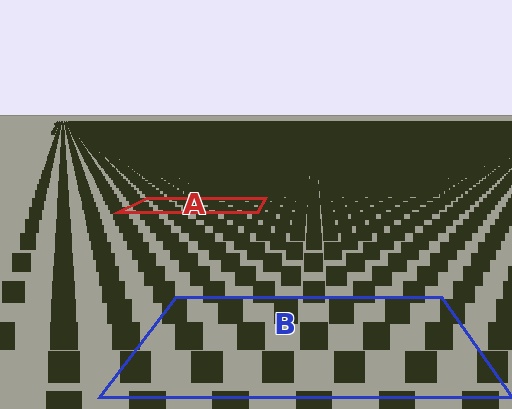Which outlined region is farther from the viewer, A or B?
Region A is farther from the viewer — the texture elements inside it appear smaller and more densely packed.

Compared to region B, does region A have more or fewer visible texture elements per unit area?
Region A has more texture elements per unit area — they are packed more densely because it is farther away.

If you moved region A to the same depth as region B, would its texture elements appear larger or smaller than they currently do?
They would appear larger. At a closer depth, the same texture elements are projected at a bigger on-screen size.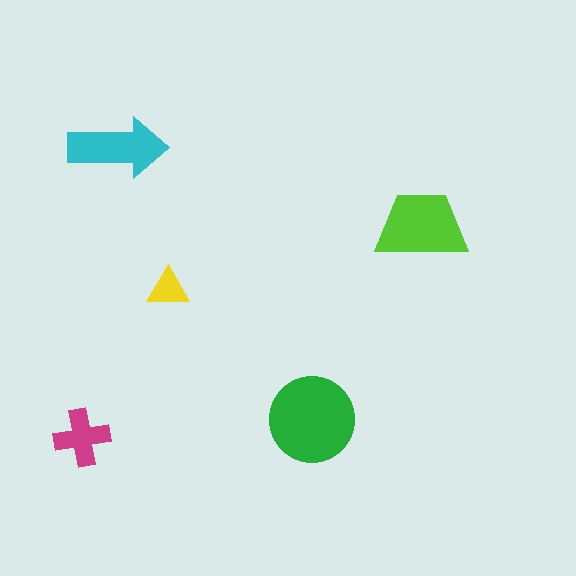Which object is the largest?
The green circle.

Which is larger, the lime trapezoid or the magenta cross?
The lime trapezoid.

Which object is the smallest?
The yellow triangle.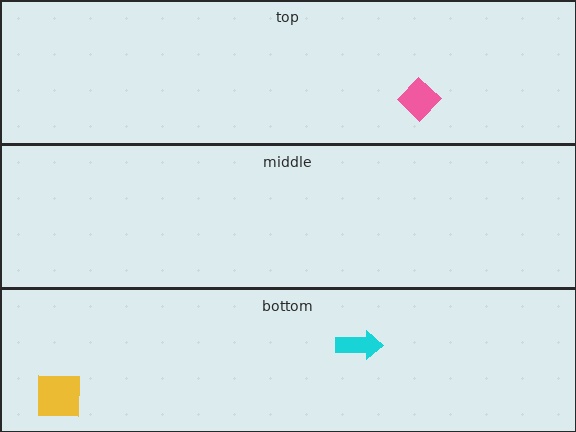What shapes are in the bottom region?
The yellow square, the cyan arrow.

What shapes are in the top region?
The pink diamond.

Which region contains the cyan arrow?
The bottom region.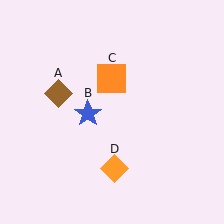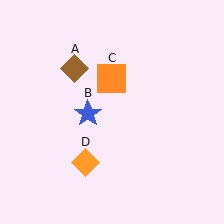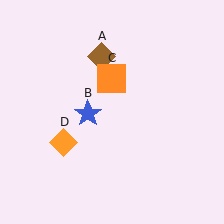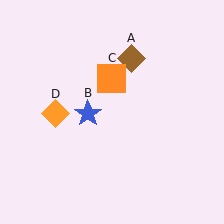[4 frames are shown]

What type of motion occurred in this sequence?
The brown diamond (object A), orange diamond (object D) rotated clockwise around the center of the scene.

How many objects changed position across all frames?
2 objects changed position: brown diamond (object A), orange diamond (object D).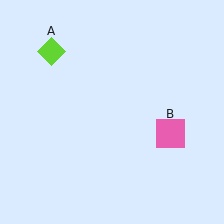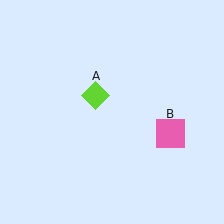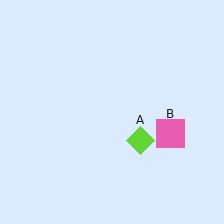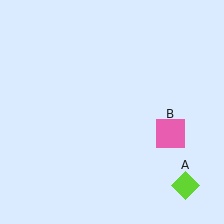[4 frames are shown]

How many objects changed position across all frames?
1 object changed position: lime diamond (object A).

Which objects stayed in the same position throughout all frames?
Pink square (object B) remained stationary.